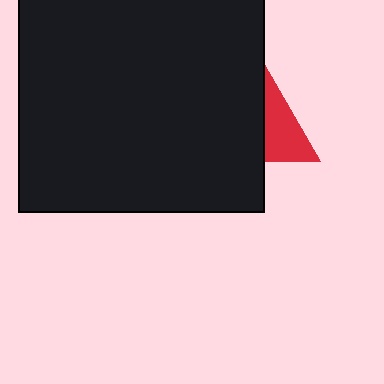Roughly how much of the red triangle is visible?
A small part of it is visible (roughly 42%).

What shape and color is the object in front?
The object in front is a black rectangle.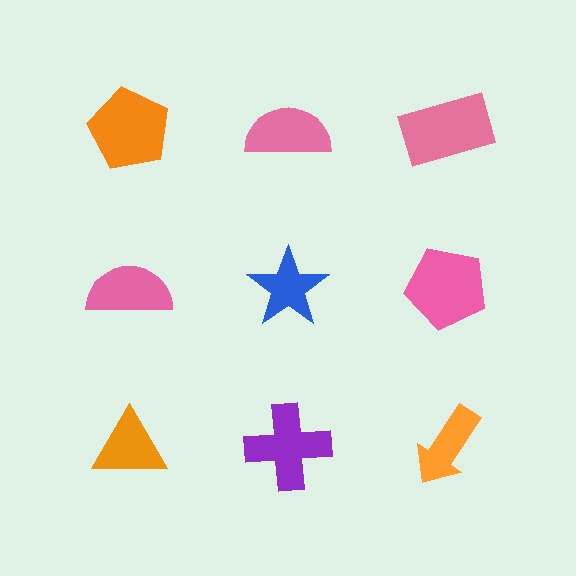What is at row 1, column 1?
An orange pentagon.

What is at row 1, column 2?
A pink semicircle.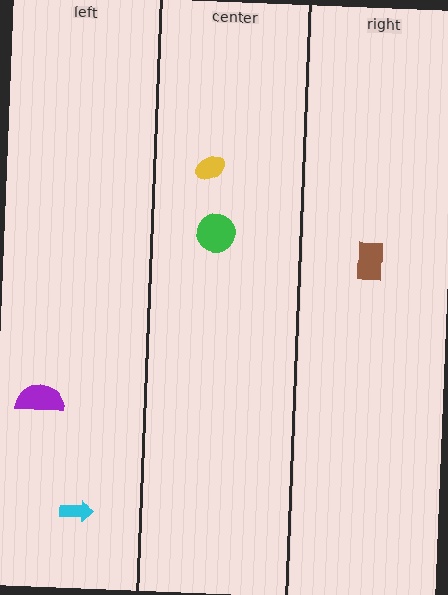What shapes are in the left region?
The purple semicircle, the cyan arrow.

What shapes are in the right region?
The brown rectangle.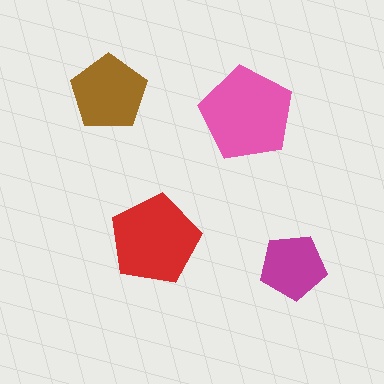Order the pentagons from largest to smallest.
the pink one, the red one, the brown one, the magenta one.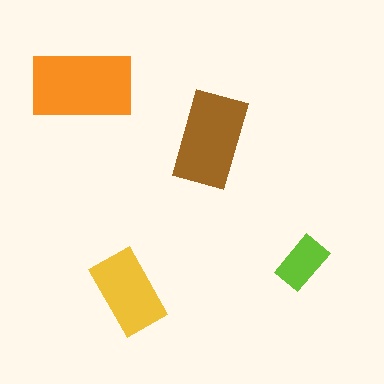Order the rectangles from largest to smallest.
the orange one, the brown one, the yellow one, the lime one.